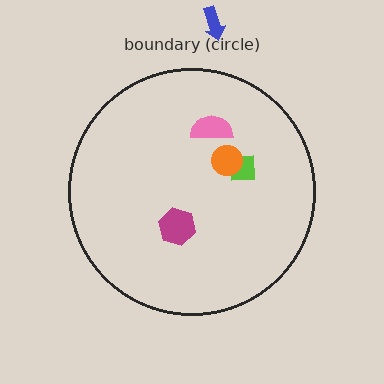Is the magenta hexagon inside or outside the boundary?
Inside.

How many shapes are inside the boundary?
4 inside, 1 outside.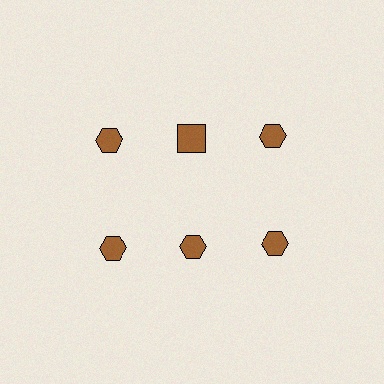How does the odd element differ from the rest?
It has a different shape: square instead of hexagon.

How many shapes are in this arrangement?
There are 6 shapes arranged in a grid pattern.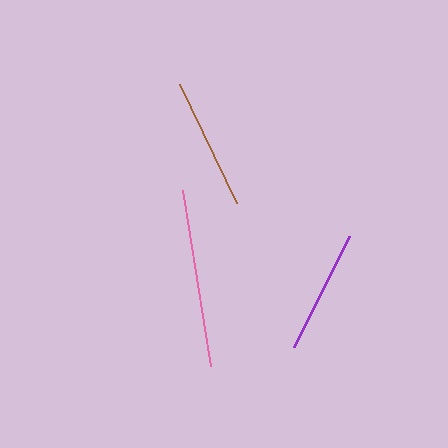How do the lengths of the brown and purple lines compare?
The brown and purple lines are approximately the same length.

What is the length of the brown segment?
The brown segment is approximately 132 pixels long.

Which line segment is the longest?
The pink line is the longest at approximately 178 pixels.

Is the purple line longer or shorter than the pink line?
The pink line is longer than the purple line.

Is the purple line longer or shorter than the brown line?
The brown line is longer than the purple line.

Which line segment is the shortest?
The purple line is the shortest at approximately 123 pixels.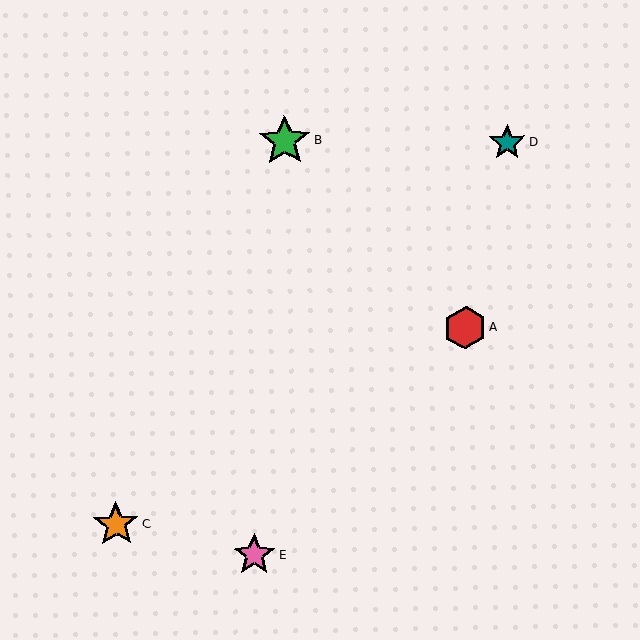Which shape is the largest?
The green star (labeled B) is the largest.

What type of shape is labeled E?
Shape E is a pink star.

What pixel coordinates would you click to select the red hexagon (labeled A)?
Click at (465, 328) to select the red hexagon A.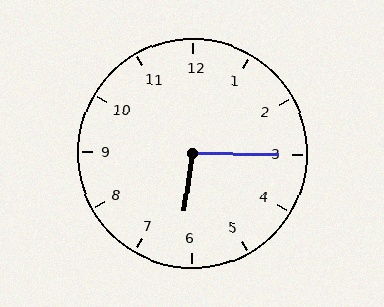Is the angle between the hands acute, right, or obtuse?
It is obtuse.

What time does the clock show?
6:15.